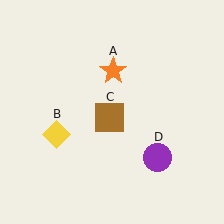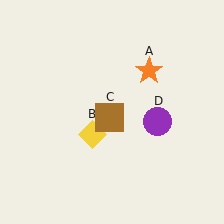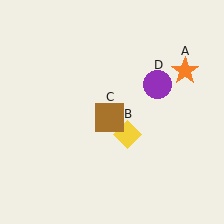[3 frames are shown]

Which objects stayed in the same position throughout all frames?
Brown square (object C) remained stationary.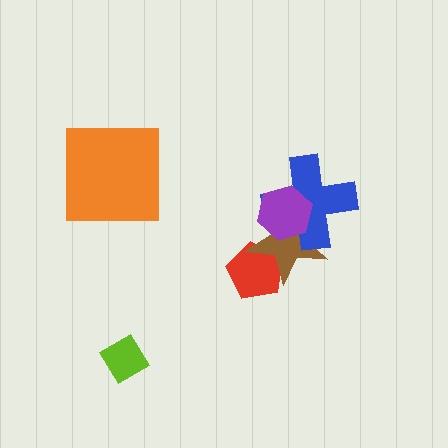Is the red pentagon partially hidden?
Yes, it is partially covered by another shape.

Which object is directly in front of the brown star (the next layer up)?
The blue cross is directly in front of the brown star.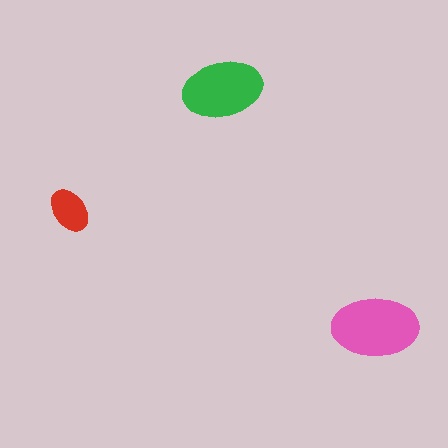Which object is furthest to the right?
The pink ellipse is rightmost.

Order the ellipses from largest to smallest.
the pink one, the green one, the red one.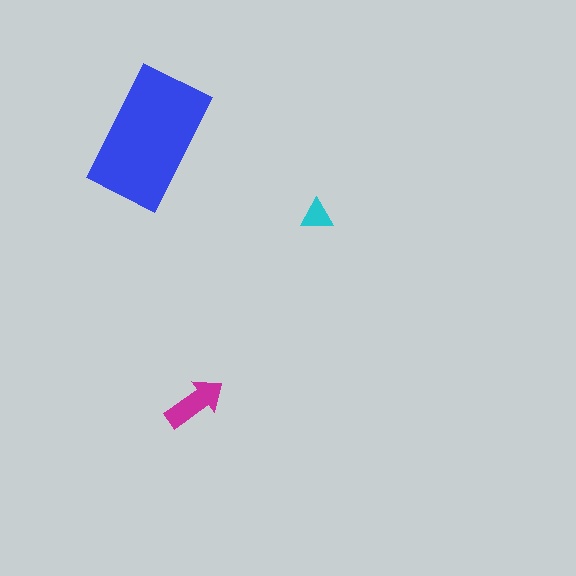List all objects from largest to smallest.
The blue rectangle, the magenta arrow, the cyan triangle.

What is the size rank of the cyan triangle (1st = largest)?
3rd.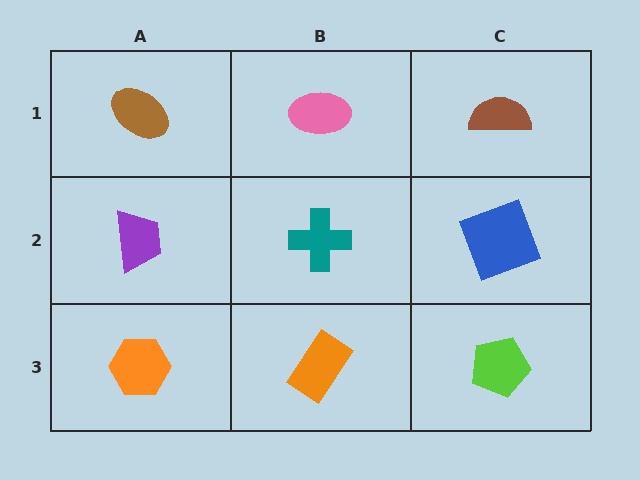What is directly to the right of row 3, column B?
A lime pentagon.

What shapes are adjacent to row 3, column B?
A teal cross (row 2, column B), an orange hexagon (row 3, column A), a lime pentagon (row 3, column C).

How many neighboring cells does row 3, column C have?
2.